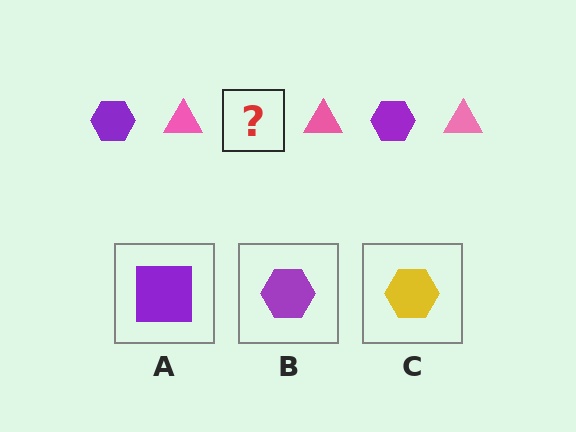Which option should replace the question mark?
Option B.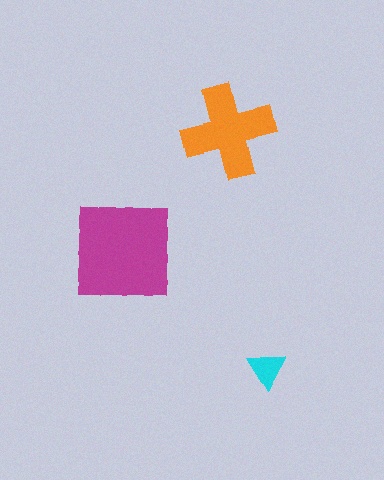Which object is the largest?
The magenta square.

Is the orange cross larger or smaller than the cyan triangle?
Larger.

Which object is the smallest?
The cyan triangle.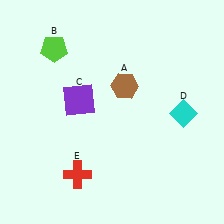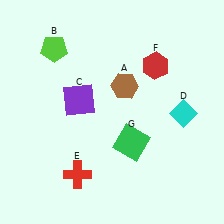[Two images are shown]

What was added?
A red hexagon (F), a green square (G) were added in Image 2.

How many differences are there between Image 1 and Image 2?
There are 2 differences between the two images.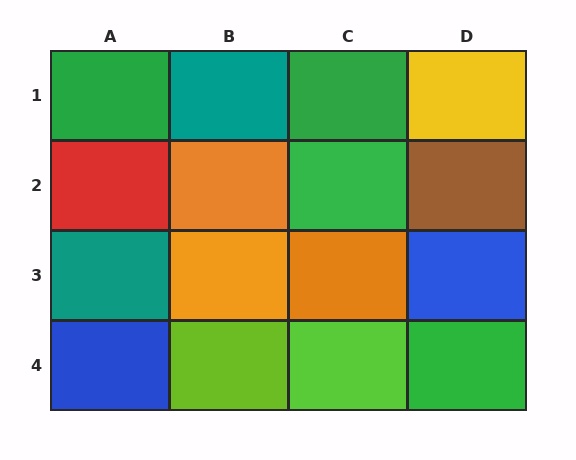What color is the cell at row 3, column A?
Teal.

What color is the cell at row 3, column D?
Blue.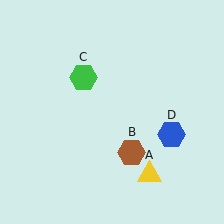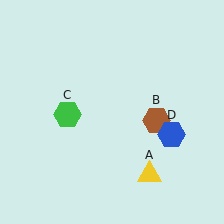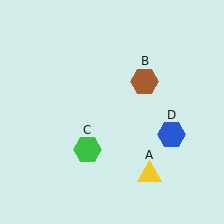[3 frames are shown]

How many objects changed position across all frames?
2 objects changed position: brown hexagon (object B), green hexagon (object C).